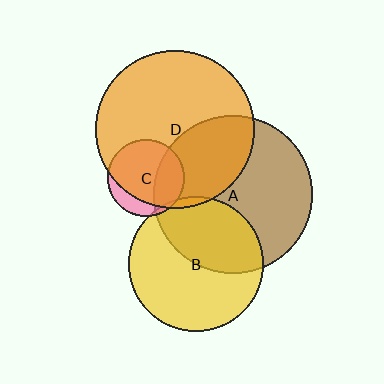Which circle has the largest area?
Circle D (orange).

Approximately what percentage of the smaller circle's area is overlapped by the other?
Approximately 80%.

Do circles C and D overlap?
Yes.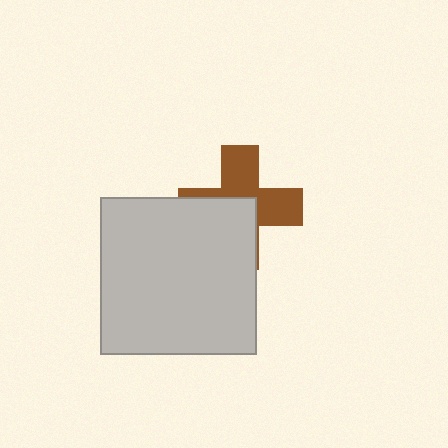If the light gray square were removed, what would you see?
You would see the complete brown cross.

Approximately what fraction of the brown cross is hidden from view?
Roughly 47% of the brown cross is hidden behind the light gray square.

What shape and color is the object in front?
The object in front is a light gray square.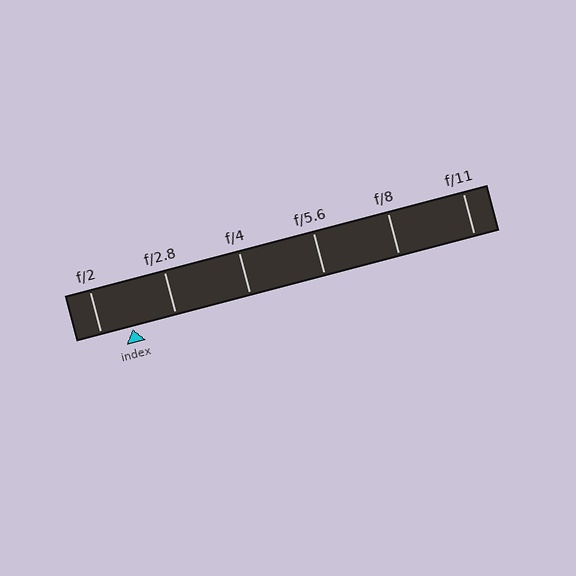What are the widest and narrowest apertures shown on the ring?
The widest aperture shown is f/2 and the narrowest is f/11.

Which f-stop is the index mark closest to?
The index mark is closest to f/2.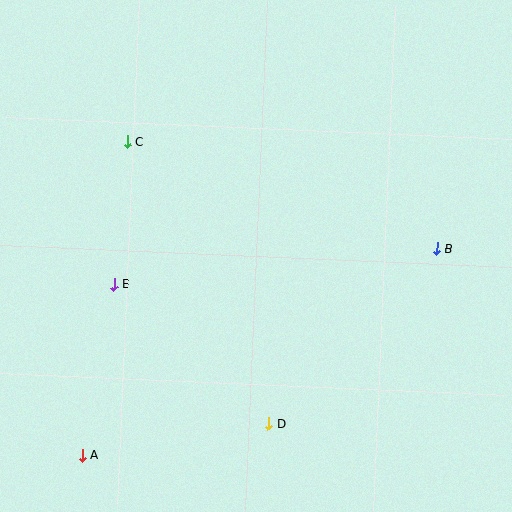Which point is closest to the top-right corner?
Point B is closest to the top-right corner.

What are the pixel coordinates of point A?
Point A is at (83, 455).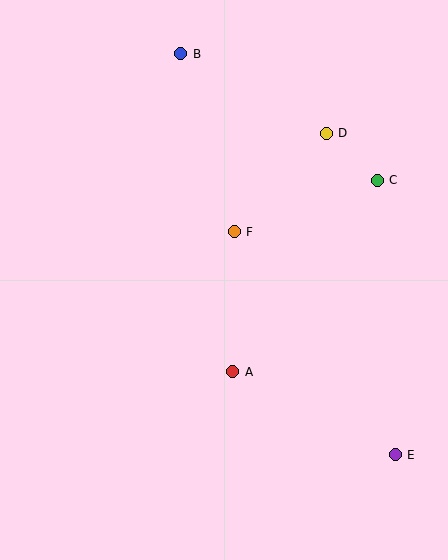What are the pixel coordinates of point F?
Point F is at (234, 232).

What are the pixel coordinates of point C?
Point C is at (377, 180).